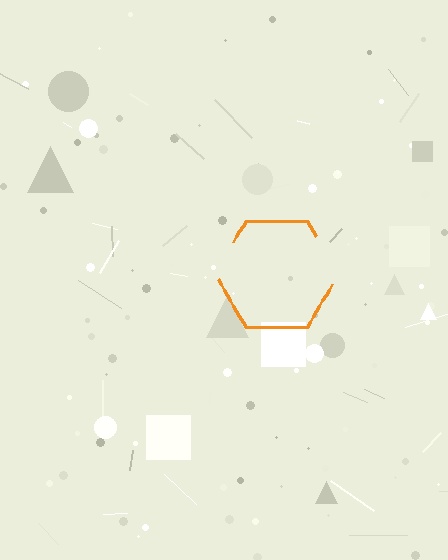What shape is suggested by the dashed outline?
The dashed outline suggests a hexagon.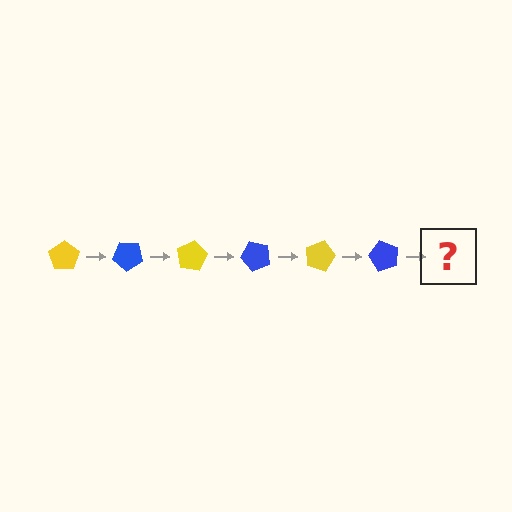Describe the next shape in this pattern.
It should be a yellow pentagon, rotated 240 degrees from the start.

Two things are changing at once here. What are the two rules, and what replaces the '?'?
The two rules are that it rotates 40 degrees each step and the color cycles through yellow and blue. The '?' should be a yellow pentagon, rotated 240 degrees from the start.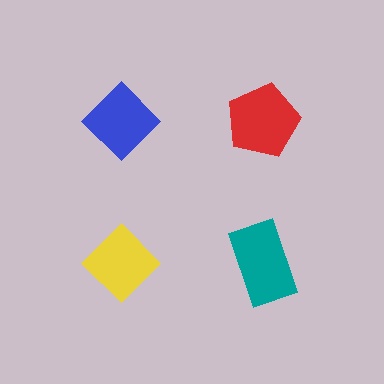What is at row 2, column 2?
A teal rectangle.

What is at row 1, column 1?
A blue diamond.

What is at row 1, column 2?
A red pentagon.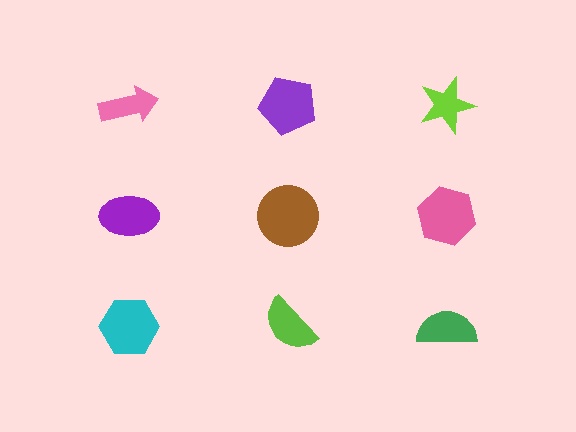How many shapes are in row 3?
3 shapes.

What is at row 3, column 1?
A cyan hexagon.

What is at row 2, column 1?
A purple ellipse.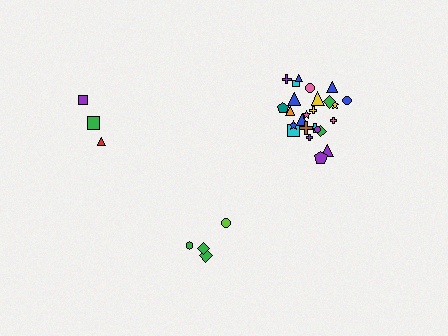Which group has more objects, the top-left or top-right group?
The top-right group.